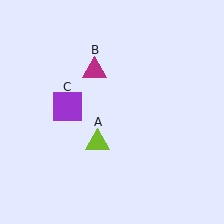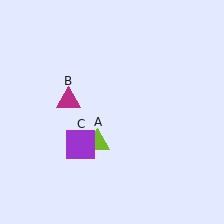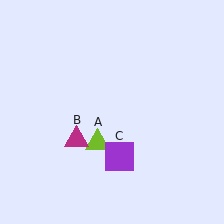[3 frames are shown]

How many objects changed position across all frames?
2 objects changed position: magenta triangle (object B), purple square (object C).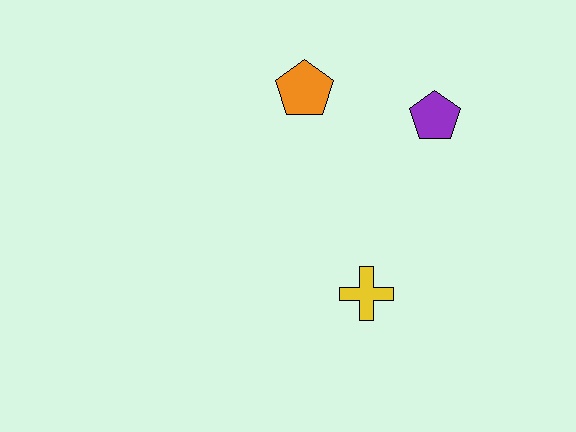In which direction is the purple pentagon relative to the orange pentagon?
The purple pentagon is to the right of the orange pentagon.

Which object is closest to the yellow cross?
The purple pentagon is closest to the yellow cross.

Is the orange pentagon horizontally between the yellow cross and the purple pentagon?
No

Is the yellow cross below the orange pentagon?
Yes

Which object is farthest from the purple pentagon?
The yellow cross is farthest from the purple pentagon.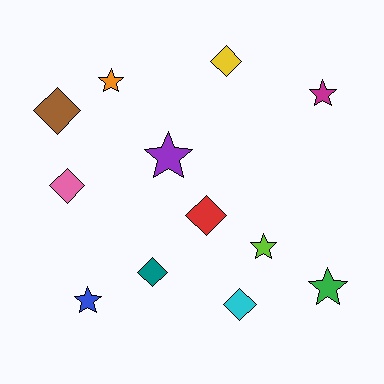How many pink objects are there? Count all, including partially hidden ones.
There is 1 pink object.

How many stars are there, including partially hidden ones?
There are 6 stars.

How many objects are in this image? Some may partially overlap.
There are 12 objects.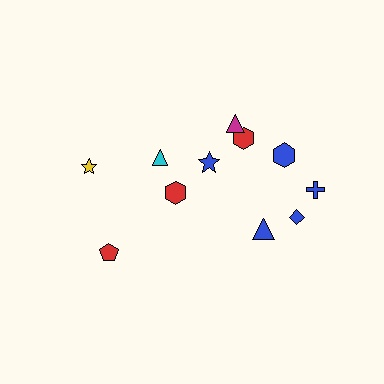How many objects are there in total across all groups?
There are 11 objects.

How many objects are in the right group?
There are 7 objects.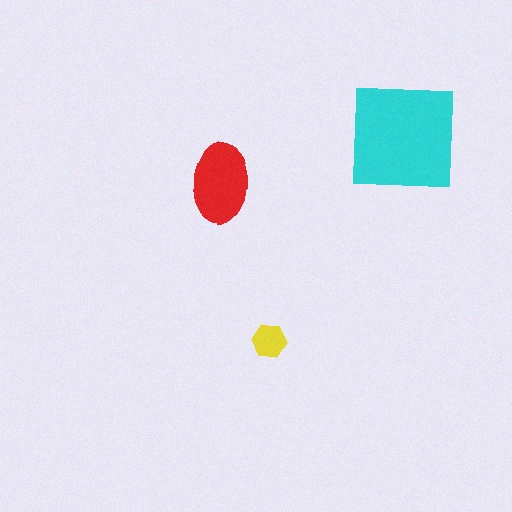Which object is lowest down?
The yellow hexagon is bottommost.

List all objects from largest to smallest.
The cyan square, the red ellipse, the yellow hexagon.